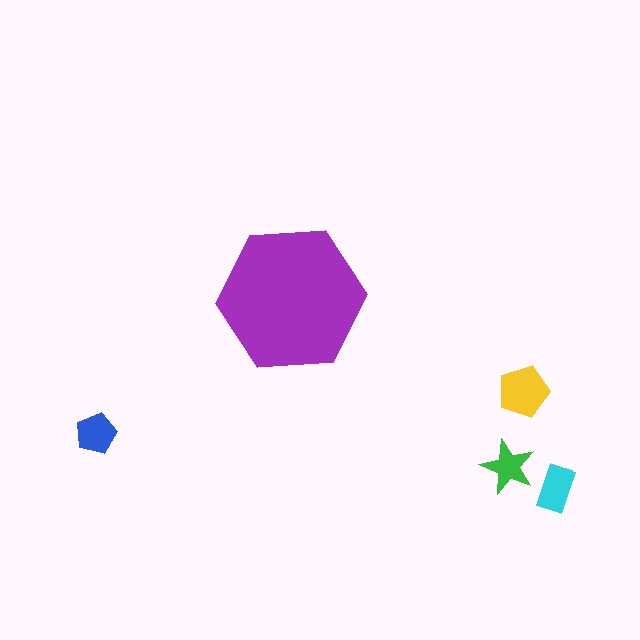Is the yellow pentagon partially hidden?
No, the yellow pentagon is fully visible.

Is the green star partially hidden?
No, the green star is fully visible.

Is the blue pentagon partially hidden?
No, the blue pentagon is fully visible.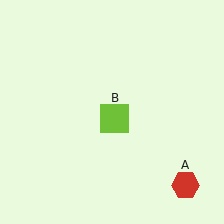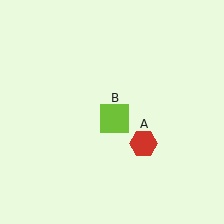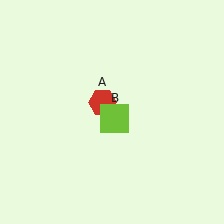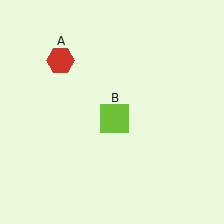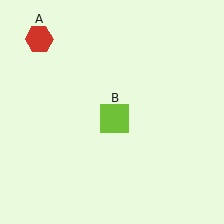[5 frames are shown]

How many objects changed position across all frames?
1 object changed position: red hexagon (object A).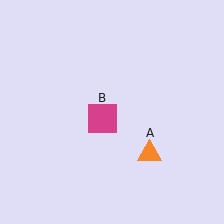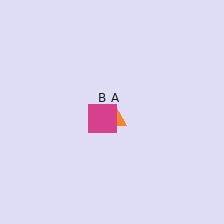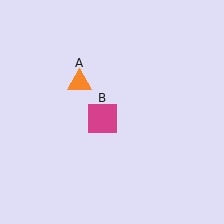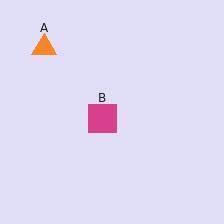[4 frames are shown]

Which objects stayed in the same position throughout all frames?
Magenta square (object B) remained stationary.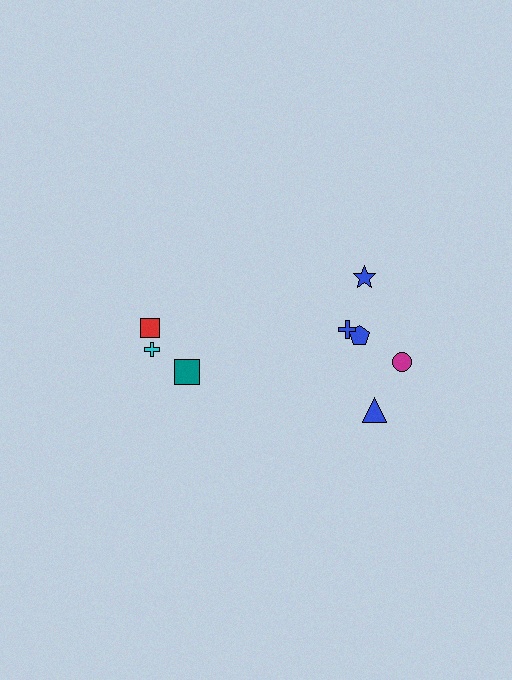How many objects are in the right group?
There are 5 objects.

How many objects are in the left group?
There are 3 objects.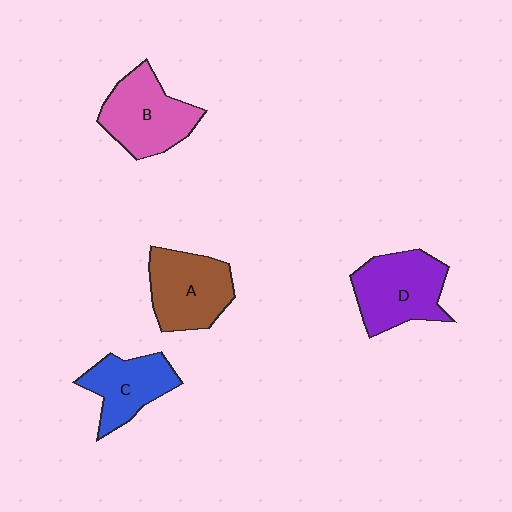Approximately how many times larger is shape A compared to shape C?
Approximately 1.2 times.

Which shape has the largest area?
Shape D (purple).